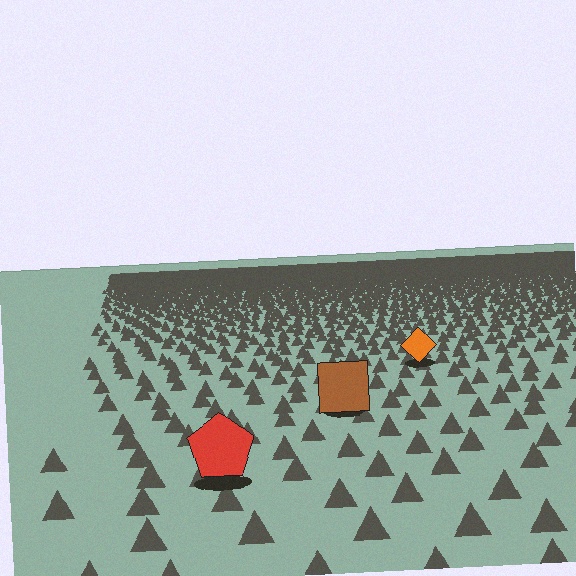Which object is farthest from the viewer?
The orange diamond is farthest from the viewer. It appears smaller and the ground texture around it is denser.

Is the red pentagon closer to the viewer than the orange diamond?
Yes. The red pentagon is closer — you can tell from the texture gradient: the ground texture is coarser near it.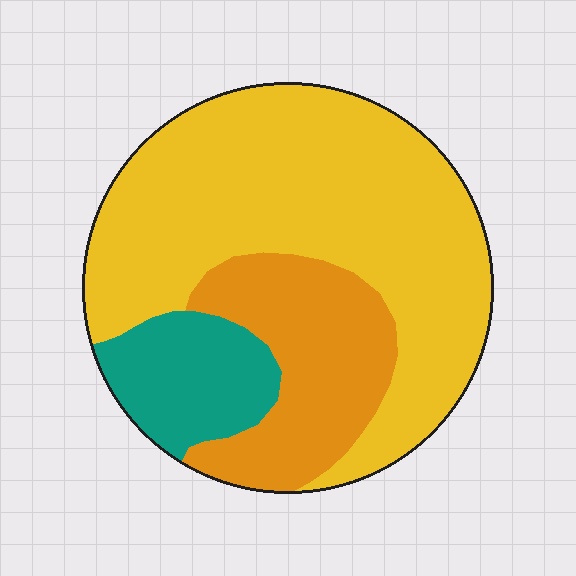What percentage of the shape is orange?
Orange takes up less than a quarter of the shape.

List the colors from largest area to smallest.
From largest to smallest: yellow, orange, teal.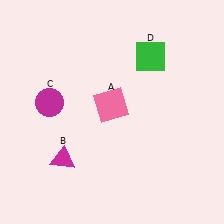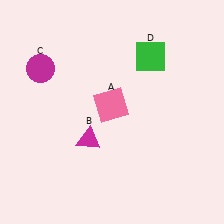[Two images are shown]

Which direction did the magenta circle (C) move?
The magenta circle (C) moved up.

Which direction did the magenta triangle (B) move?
The magenta triangle (B) moved right.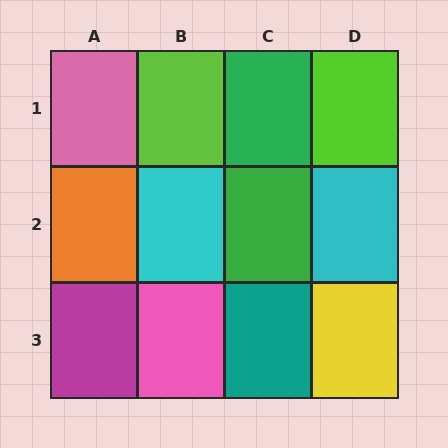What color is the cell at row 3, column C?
Teal.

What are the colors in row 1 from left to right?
Pink, lime, green, lime.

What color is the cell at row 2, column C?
Green.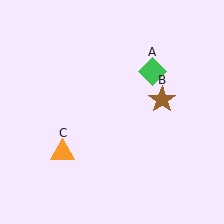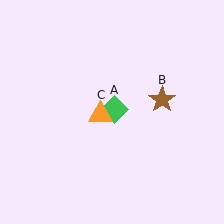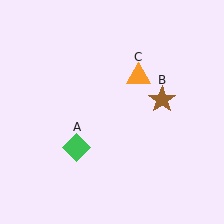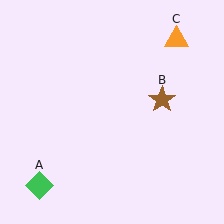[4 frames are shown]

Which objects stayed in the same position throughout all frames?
Brown star (object B) remained stationary.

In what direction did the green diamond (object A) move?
The green diamond (object A) moved down and to the left.